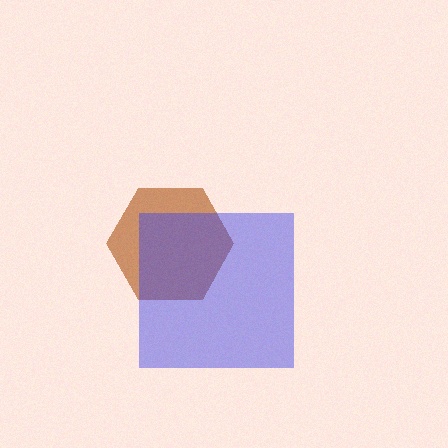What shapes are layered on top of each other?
The layered shapes are: a brown hexagon, a blue square.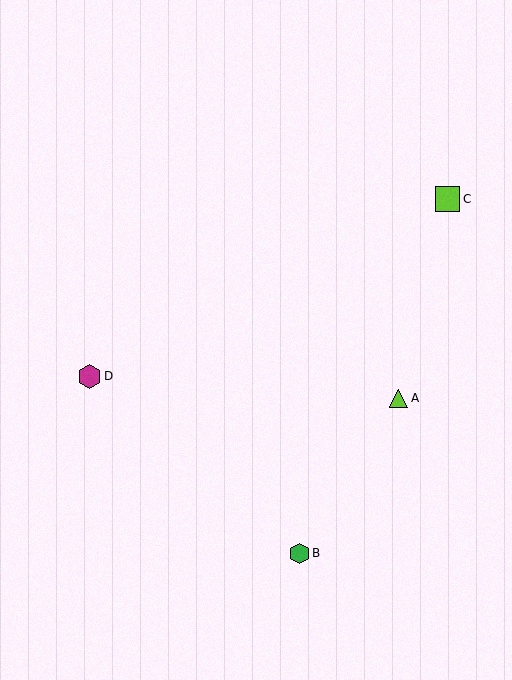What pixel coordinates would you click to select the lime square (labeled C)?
Click at (447, 199) to select the lime square C.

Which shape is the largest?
The lime square (labeled C) is the largest.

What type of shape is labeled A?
Shape A is a lime triangle.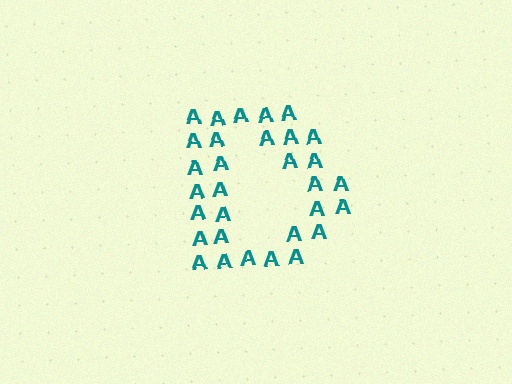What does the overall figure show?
The overall figure shows the letter D.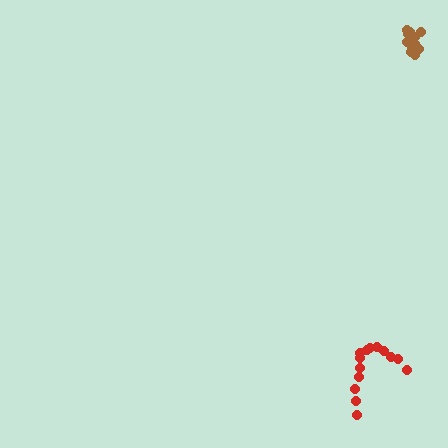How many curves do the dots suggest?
There are 2 distinct paths.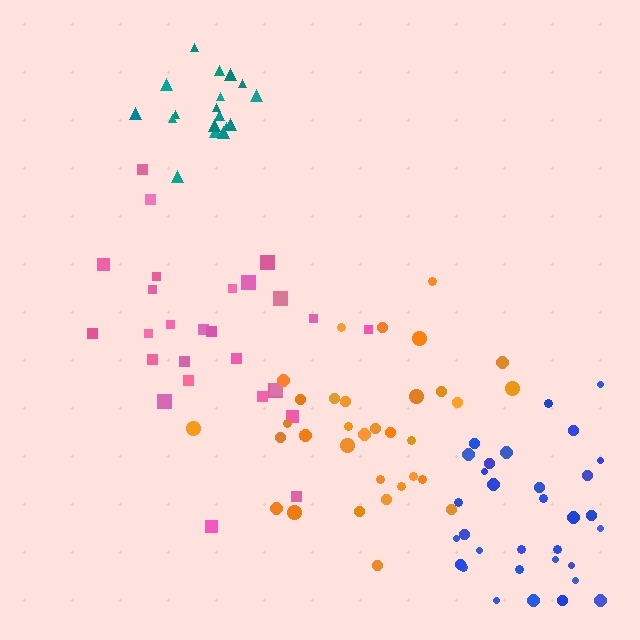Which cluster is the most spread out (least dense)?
Orange.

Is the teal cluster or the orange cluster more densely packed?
Teal.